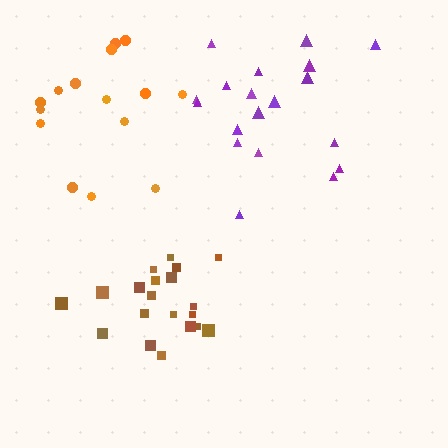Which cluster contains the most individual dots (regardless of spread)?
Brown (20).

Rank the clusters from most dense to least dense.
brown, purple, orange.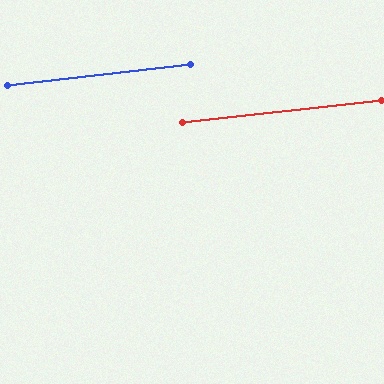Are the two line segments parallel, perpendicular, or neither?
Parallel — their directions differ by only 0.2°.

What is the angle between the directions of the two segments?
Approximately 0 degrees.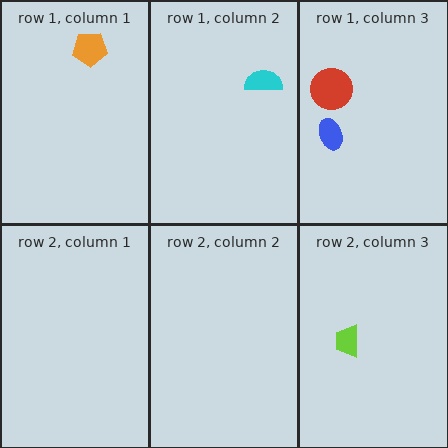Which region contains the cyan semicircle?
The row 1, column 2 region.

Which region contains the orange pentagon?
The row 1, column 1 region.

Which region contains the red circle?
The row 1, column 3 region.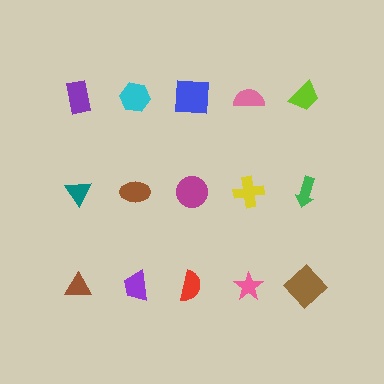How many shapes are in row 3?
5 shapes.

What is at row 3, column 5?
A brown diamond.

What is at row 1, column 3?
A blue square.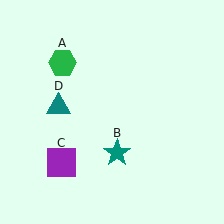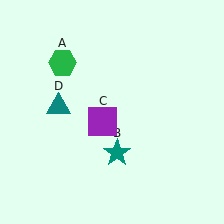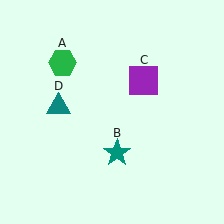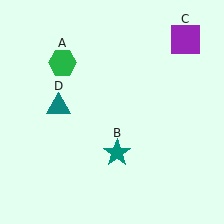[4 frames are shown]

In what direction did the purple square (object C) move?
The purple square (object C) moved up and to the right.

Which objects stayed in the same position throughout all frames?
Green hexagon (object A) and teal star (object B) and teal triangle (object D) remained stationary.